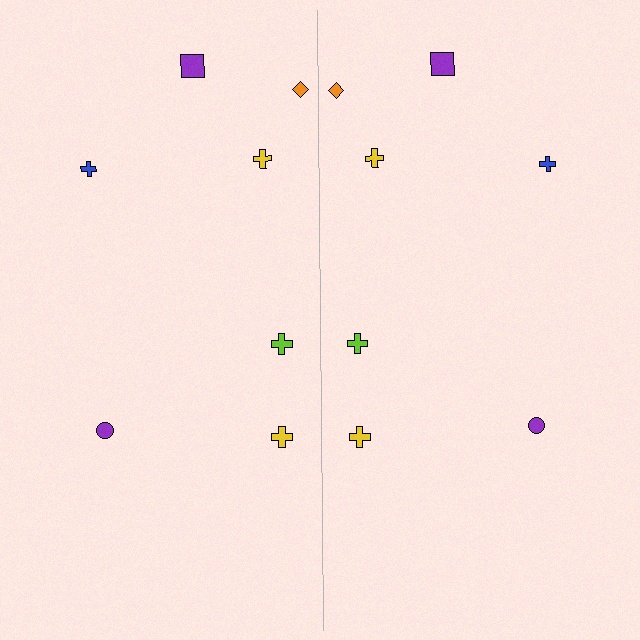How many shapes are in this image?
There are 14 shapes in this image.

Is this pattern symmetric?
Yes, this pattern has bilateral (reflection) symmetry.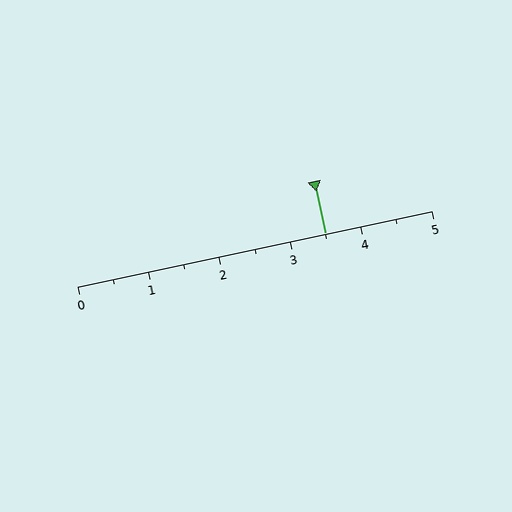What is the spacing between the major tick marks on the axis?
The major ticks are spaced 1 apart.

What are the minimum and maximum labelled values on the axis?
The axis runs from 0 to 5.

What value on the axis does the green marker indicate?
The marker indicates approximately 3.5.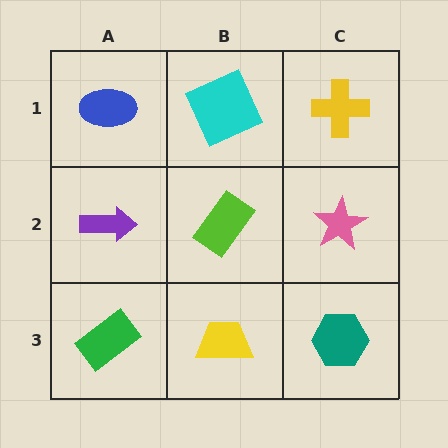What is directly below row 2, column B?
A yellow trapezoid.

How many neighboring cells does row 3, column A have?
2.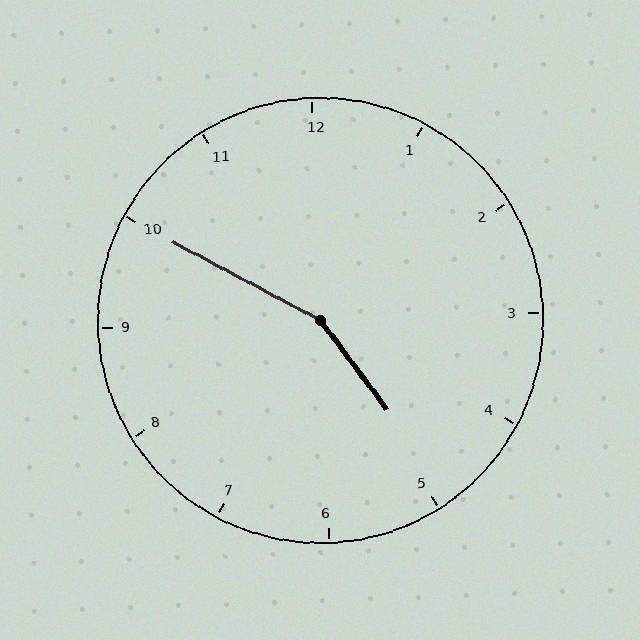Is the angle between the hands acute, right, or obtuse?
It is obtuse.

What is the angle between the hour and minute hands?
Approximately 155 degrees.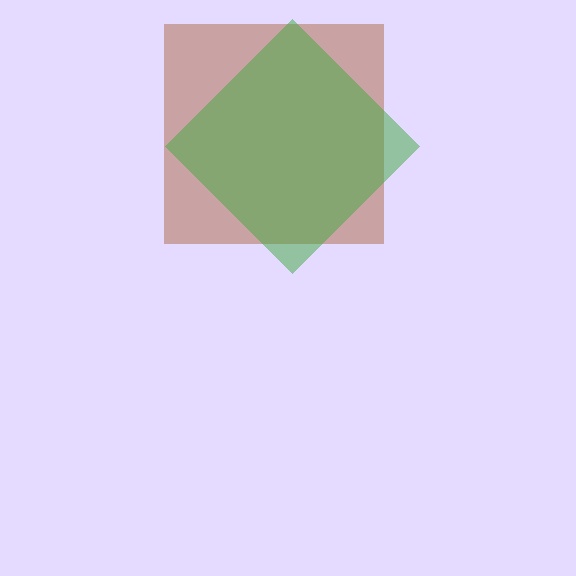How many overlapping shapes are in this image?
There are 2 overlapping shapes in the image.